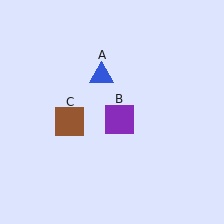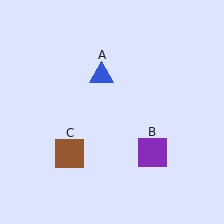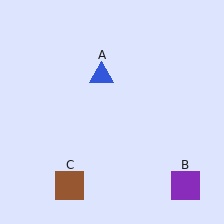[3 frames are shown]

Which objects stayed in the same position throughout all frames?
Blue triangle (object A) remained stationary.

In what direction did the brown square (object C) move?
The brown square (object C) moved down.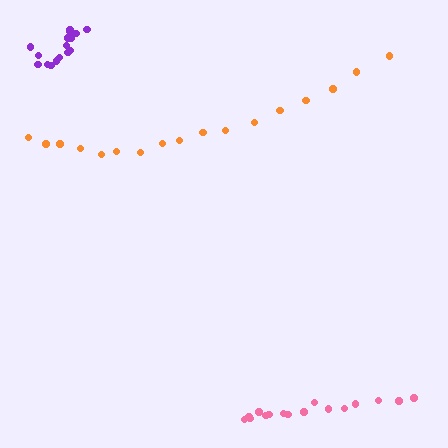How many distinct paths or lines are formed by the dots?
There are 3 distinct paths.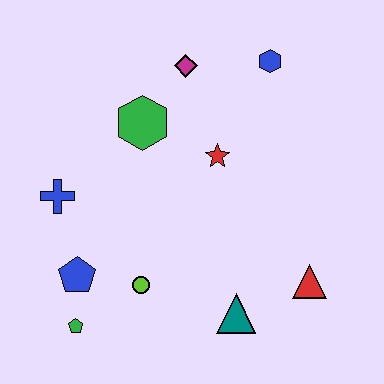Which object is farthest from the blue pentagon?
The blue hexagon is farthest from the blue pentagon.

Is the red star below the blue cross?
No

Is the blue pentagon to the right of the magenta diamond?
No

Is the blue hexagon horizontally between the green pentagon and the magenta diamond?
No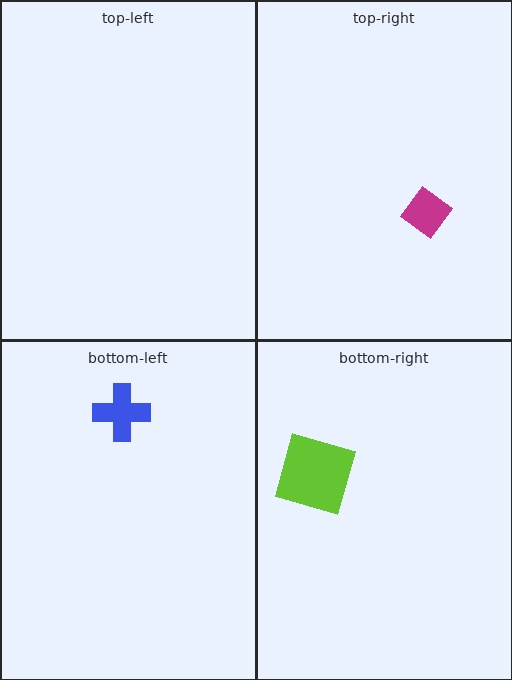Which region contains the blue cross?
The bottom-left region.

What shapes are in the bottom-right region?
The lime square.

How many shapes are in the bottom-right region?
1.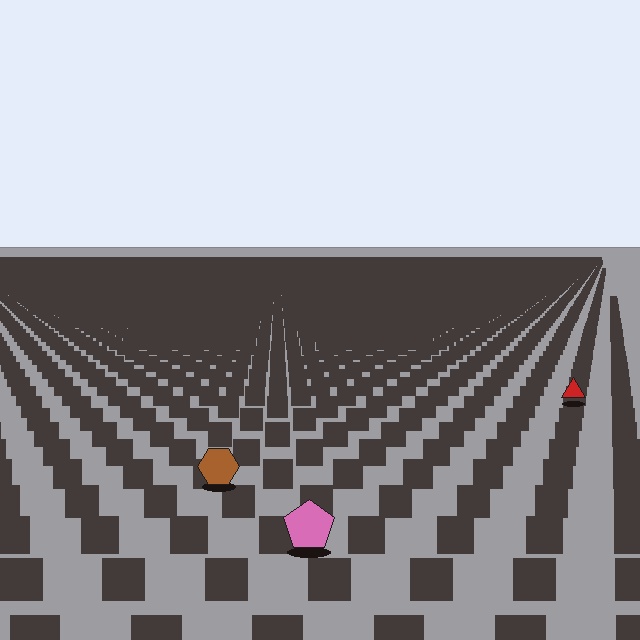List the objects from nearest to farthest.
From nearest to farthest: the pink pentagon, the brown hexagon, the red triangle.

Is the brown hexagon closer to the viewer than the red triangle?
Yes. The brown hexagon is closer — you can tell from the texture gradient: the ground texture is coarser near it.